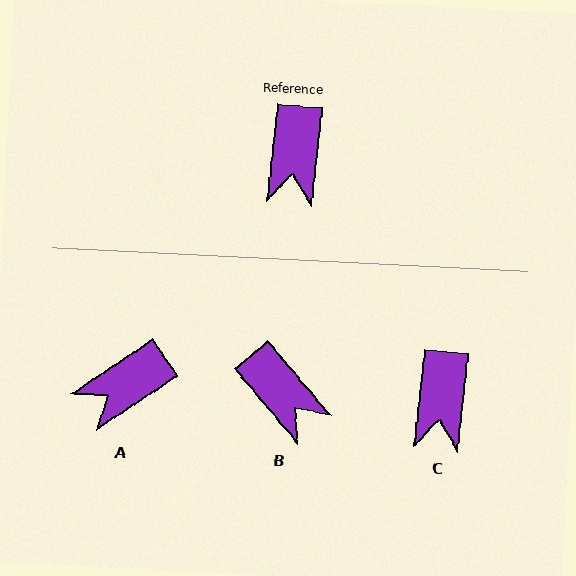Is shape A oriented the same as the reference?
No, it is off by about 50 degrees.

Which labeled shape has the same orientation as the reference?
C.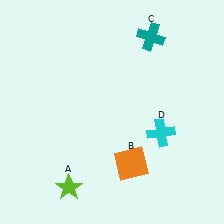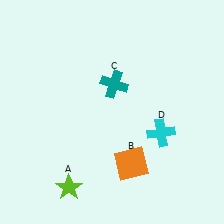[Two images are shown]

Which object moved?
The teal cross (C) moved down.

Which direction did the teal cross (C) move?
The teal cross (C) moved down.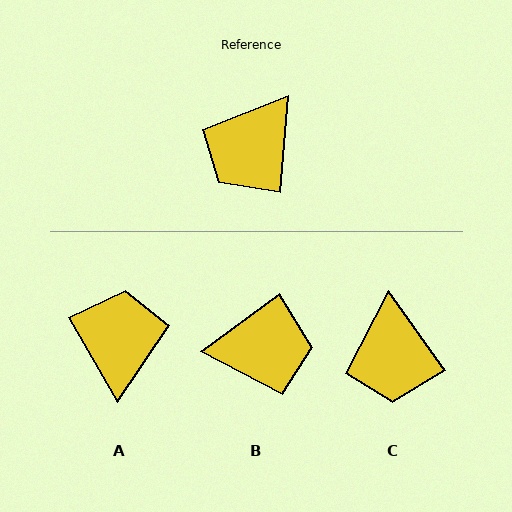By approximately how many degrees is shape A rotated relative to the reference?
Approximately 145 degrees clockwise.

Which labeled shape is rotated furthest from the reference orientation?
A, about 145 degrees away.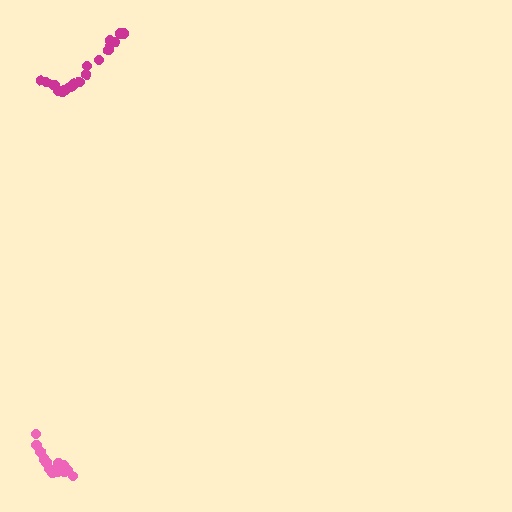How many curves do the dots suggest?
There are 2 distinct paths.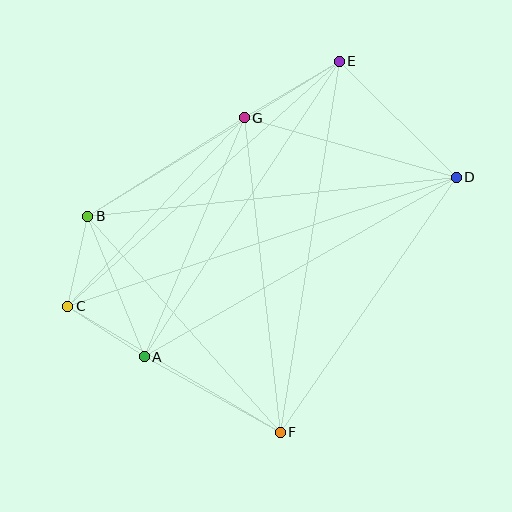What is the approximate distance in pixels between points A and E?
The distance between A and E is approximately 354 pixels.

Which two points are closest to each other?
Points A and C are closest to each other.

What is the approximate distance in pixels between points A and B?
The distance between A and B is approximately 151 pixels.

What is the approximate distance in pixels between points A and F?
The distance between A and F is approximately 156 pixels.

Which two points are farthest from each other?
Points C and D are farthest from each other.